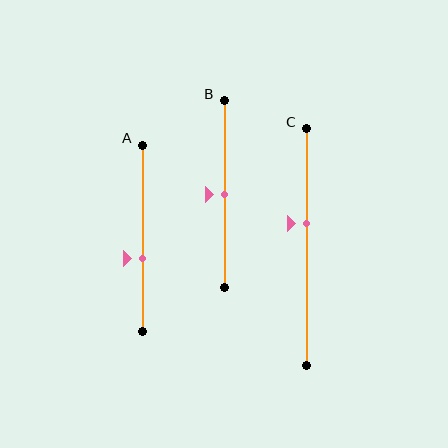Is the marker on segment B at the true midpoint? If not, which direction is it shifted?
Yes, the marker on segment B is at the true midpoint.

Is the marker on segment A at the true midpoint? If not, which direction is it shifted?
No, the marker on segment A is shifted downward by about 11% of the segment length.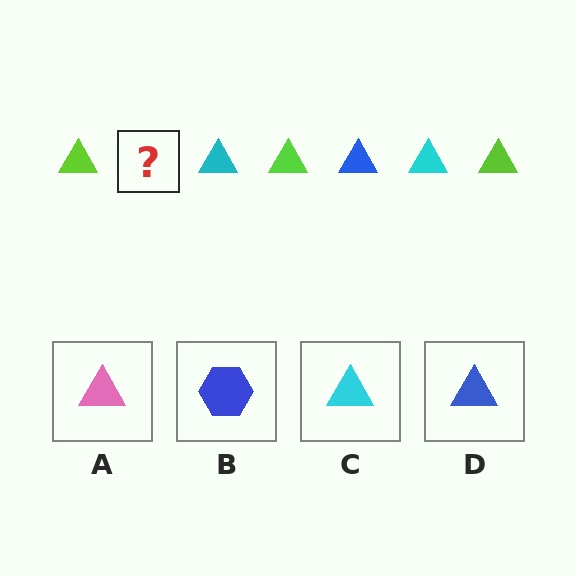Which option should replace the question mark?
Option D.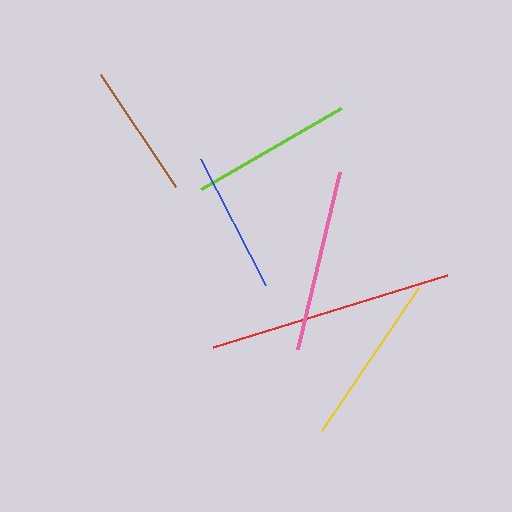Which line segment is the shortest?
The brown line is the shortest at approximately 135 pixels.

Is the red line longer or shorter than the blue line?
The red line is longer than the blue line.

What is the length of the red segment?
The red segment is approximately 245 pixels long.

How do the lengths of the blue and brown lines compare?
The blue and brown lines are approximately the same length.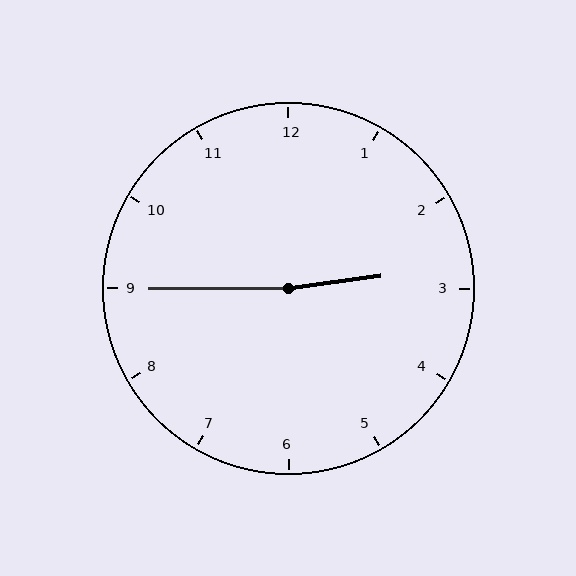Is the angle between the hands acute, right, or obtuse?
It is obtuse.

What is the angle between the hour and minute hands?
Approximately 172 degrees.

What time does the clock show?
2:45.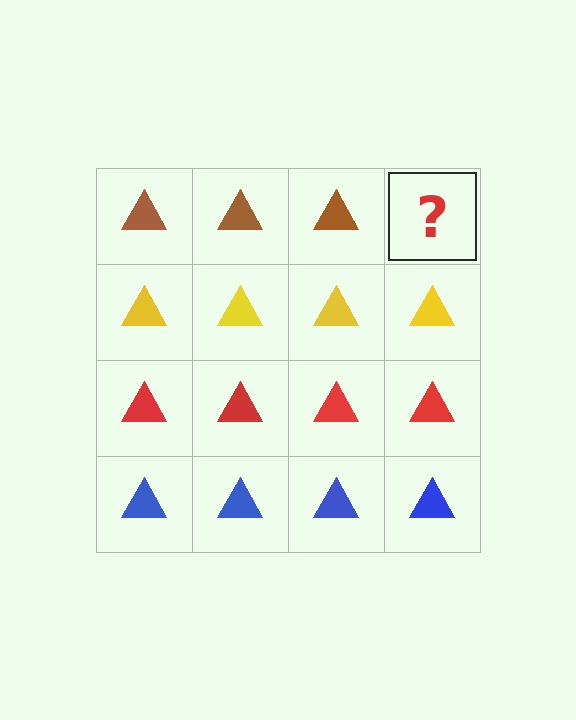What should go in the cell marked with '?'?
The missing cell should contain a brown triangle.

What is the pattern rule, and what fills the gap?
The rule is that each row has a consistent color. The gap should be filled with a brown triangle.